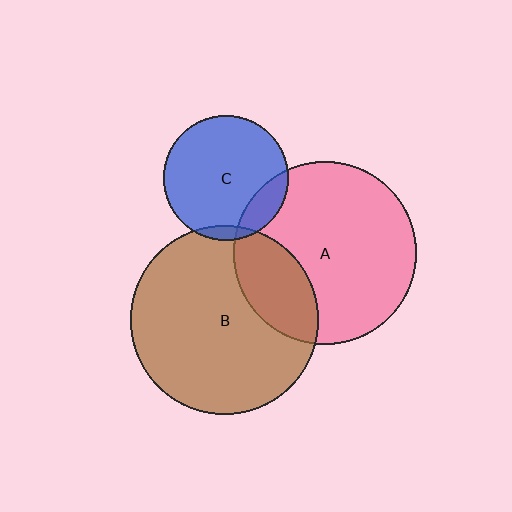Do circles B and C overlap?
Yes.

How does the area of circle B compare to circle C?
Approximately 2.3 times.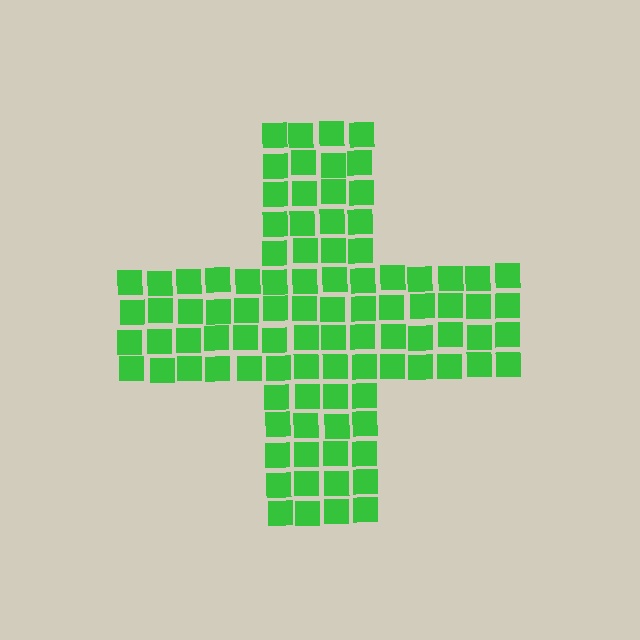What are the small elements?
The small elements are squares.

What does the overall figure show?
The overall figure shows a cross.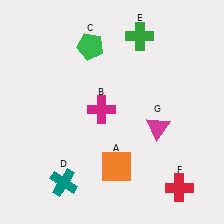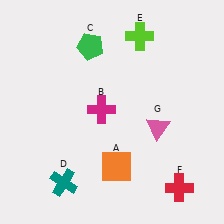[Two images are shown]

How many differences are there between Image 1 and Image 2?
There are 2 differences between the two images.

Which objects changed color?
E changed from green to lime. G changed from magenta to pink.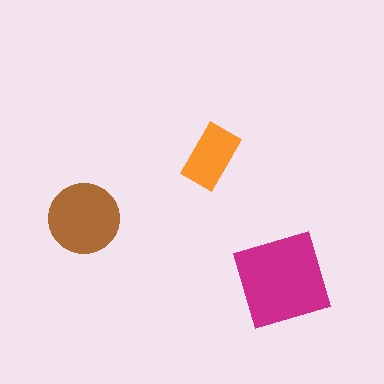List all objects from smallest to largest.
The orange rectangle, the brown circle, the magenta diamond.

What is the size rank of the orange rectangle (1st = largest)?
3rd.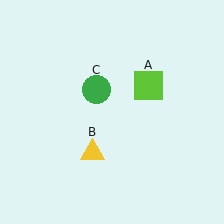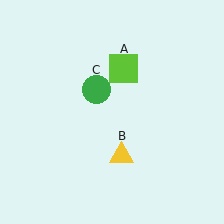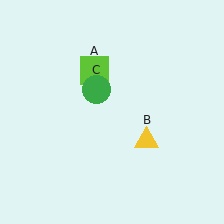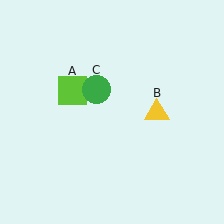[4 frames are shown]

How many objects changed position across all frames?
2 objects changed position: lime square (object A), yellow triangle (object B).